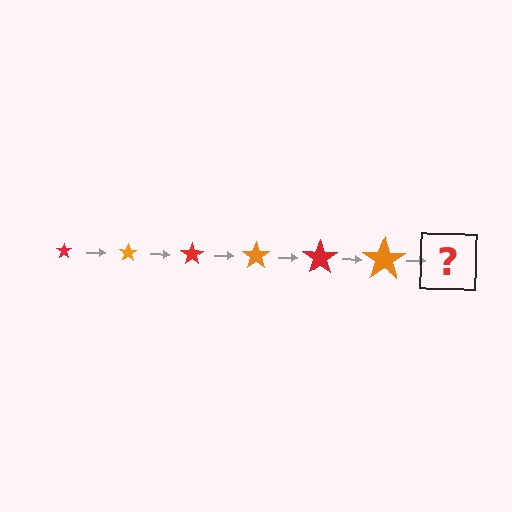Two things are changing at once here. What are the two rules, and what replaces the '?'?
The two rules are that the star grows larger each step and the color cycles through red and orange. The '?' should be a red star, larger than the previous one.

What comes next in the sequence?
The next element should be a red star, larger than the previous one.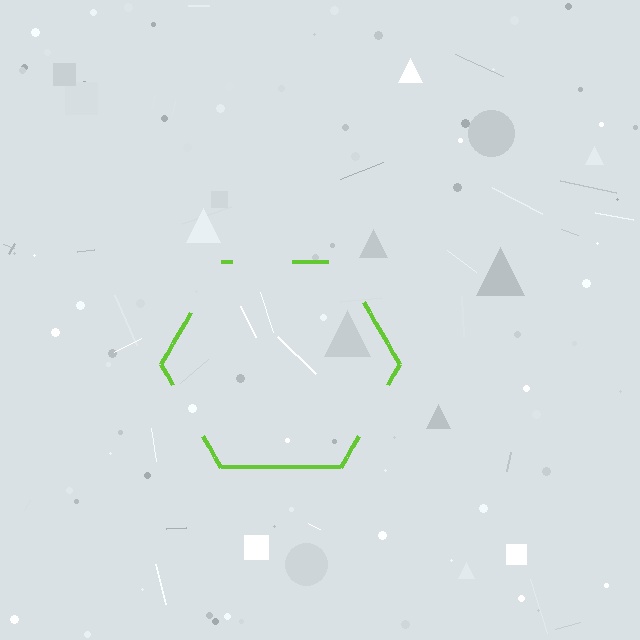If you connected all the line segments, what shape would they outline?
They would outline a hexagon.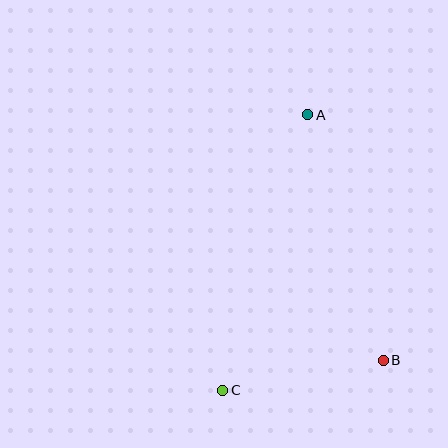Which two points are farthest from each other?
Points A and C are farthest from each other.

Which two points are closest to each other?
Points B and C are closest to each other.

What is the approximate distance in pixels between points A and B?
The distance between A and B is approximately 257 pixels.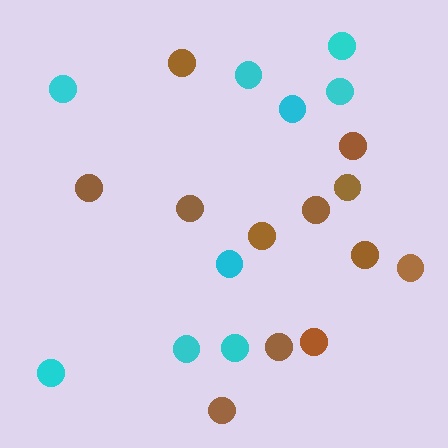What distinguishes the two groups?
There are 2 groups: one group of cyan circles (9) and one group of brown circles (12).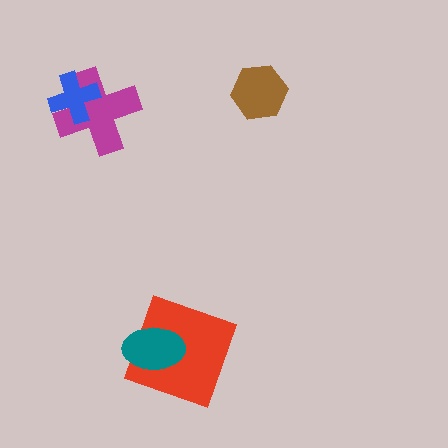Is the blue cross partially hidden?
No, no other shape covers it.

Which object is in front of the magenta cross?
The blue cross is in front of the magenta cross.